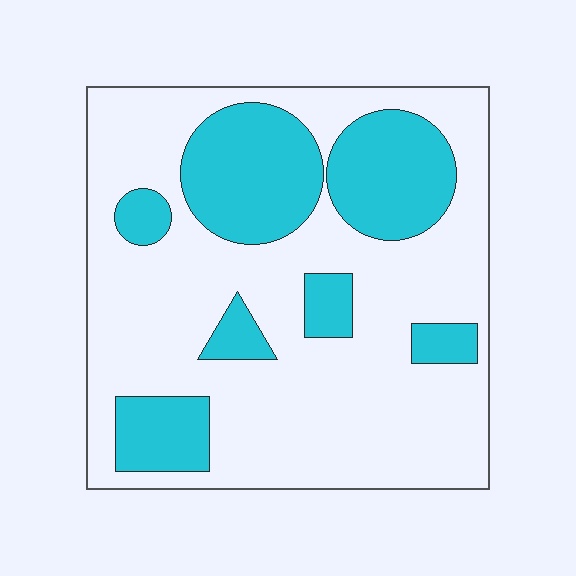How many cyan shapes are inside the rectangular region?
7.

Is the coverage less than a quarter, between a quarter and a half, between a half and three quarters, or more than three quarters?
Between a quarter and a half.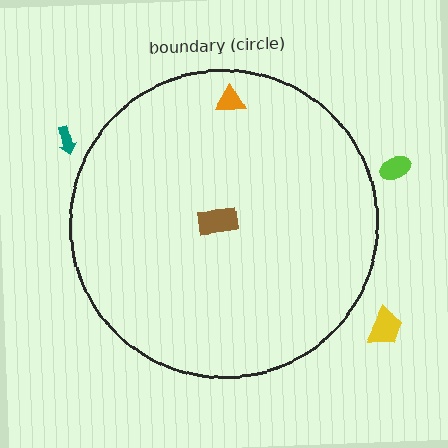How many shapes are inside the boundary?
2 inside, 3 outside.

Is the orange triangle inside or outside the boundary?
Inside.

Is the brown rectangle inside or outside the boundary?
Inside.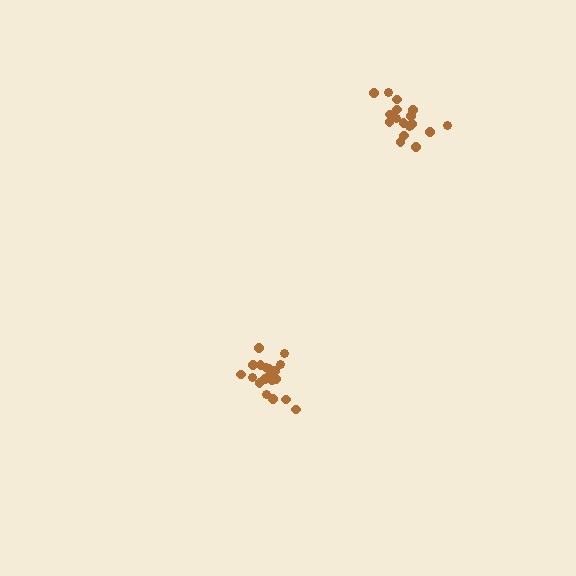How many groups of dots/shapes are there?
There are 2 groups.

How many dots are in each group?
Group 1: 21 dots, Group 2: 17 dots (38 total).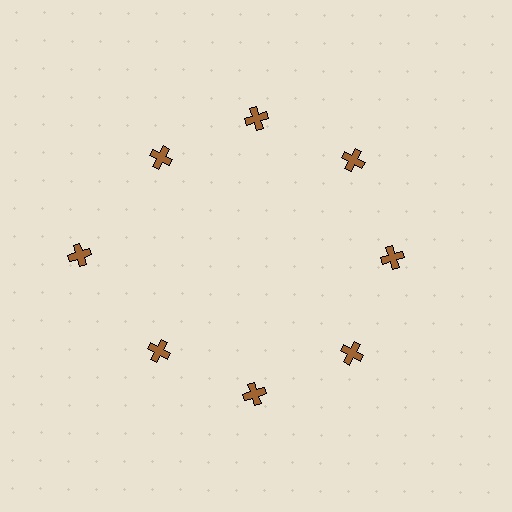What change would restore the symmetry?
The symmetry would be restored by moving it inward, back onto the ring so that all 8 crosses sit at equal angles and equal distance from the center.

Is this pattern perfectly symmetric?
No. The 8 brown crosses are arranged in a ring, but one element near the 9 o'clock position is pushed outward from the center, breaking the 8-fold rotational symmetry.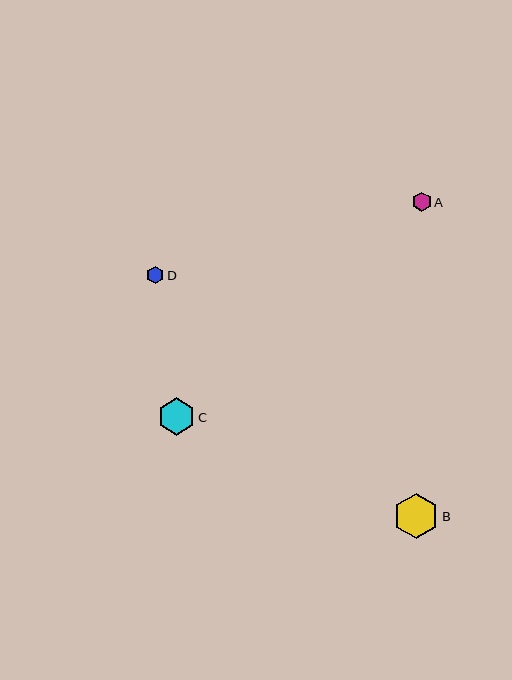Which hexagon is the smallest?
Hexagon D is the smallest with a size of approximately 17 pixels.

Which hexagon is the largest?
Hexagon B is the largest with a size of approximately 45 pixels.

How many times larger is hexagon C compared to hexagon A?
Hexagon C is approximately 1.9 times the size of hexagon A.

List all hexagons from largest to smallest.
From largest to smallest: B, C, A, D.